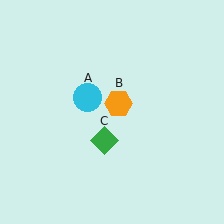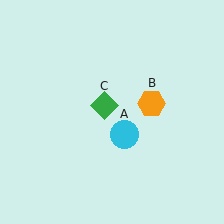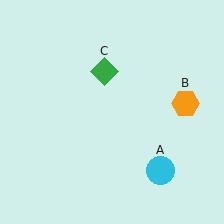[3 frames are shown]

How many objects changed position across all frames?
3 objects changed position: cyan circle (object A), orange hexagon (object B), green diamond (object C).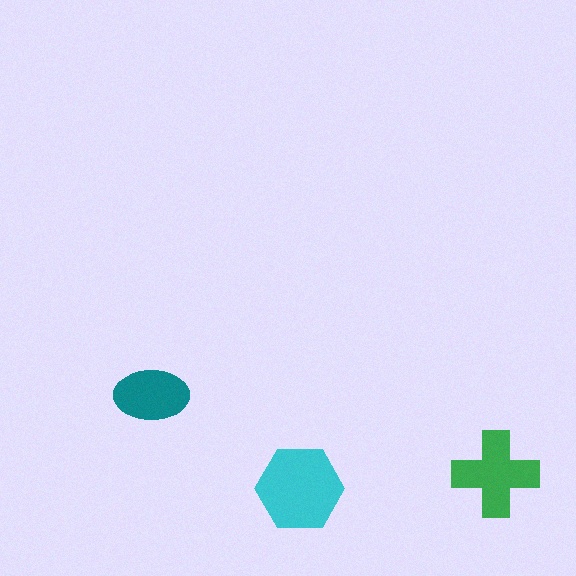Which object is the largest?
The cyan hexagon.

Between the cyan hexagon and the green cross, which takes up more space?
The cyan hexagon.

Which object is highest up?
The teal ellipse is topmost.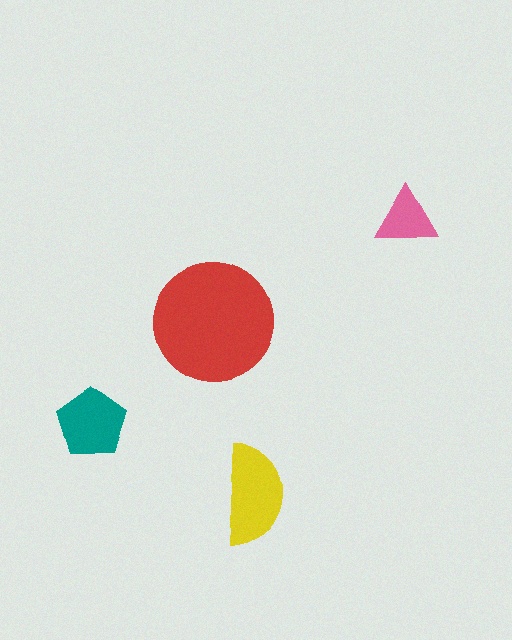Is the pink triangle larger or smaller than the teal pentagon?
Smaller.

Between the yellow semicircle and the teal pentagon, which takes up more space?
The yellow semicircle.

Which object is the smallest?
The pink triangle.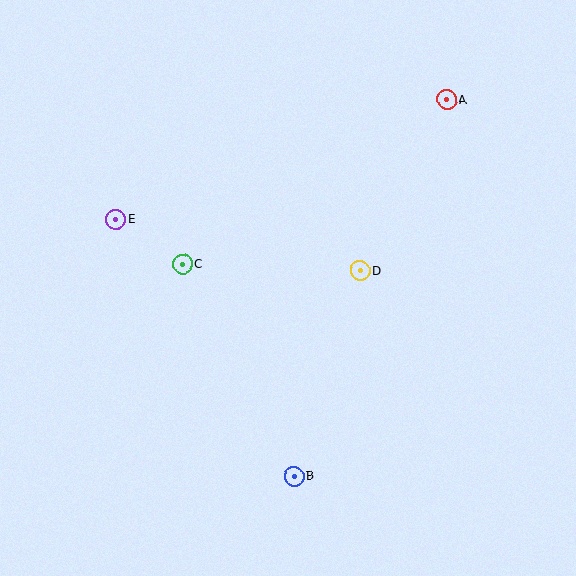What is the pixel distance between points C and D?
The distance between C and D is 177 pixels.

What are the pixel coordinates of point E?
Point E is at (116, 219).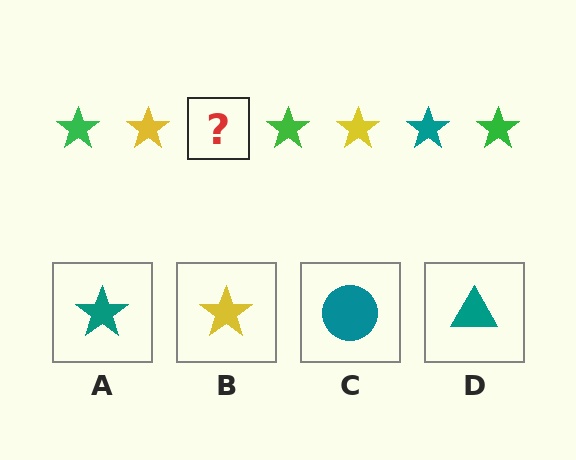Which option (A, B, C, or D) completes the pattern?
A.